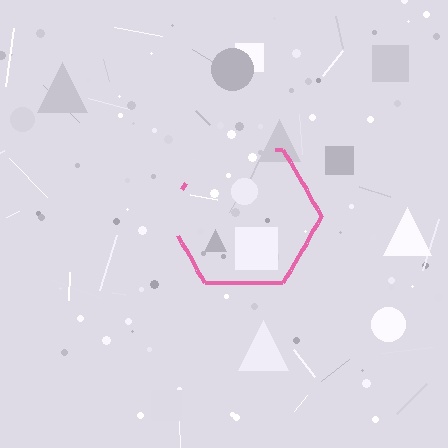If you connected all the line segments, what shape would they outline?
They would outline a hexagon.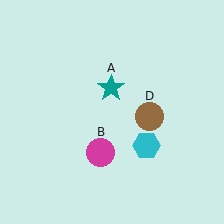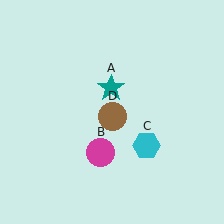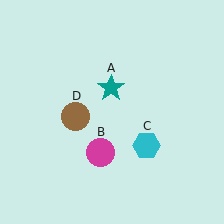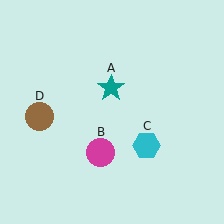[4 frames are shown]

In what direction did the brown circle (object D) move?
The brown circle (object D) moved left.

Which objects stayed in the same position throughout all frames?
Teal star (object A) and magenta circle (object B) and cyan hexagon (object C) remained stationary.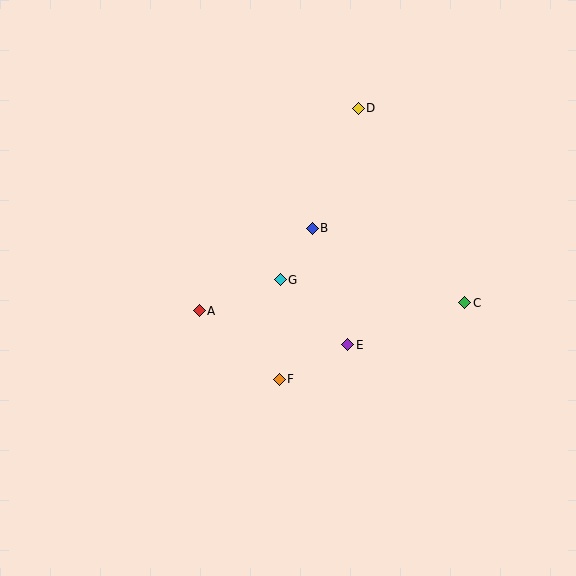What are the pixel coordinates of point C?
Point C is at (465, 303).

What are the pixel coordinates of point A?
Point A is at (199, 311).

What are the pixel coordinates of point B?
Point B is at (312, 228).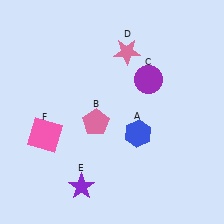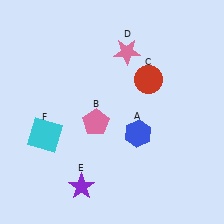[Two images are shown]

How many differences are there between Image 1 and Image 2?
There are 2 differences between the two images.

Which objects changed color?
C changed from purple to red. F changed from pink to cyan.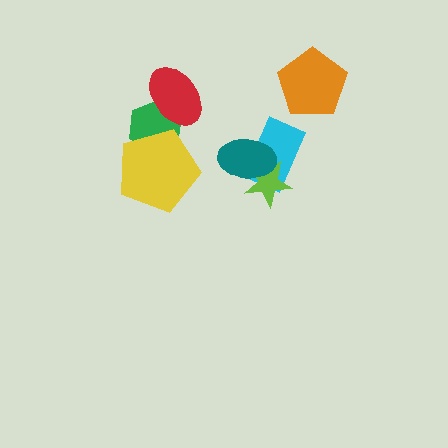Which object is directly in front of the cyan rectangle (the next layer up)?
The lime star is directly in front of the cyan rectangle.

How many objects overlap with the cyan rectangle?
2 objects overlap with the cyan rectangle.